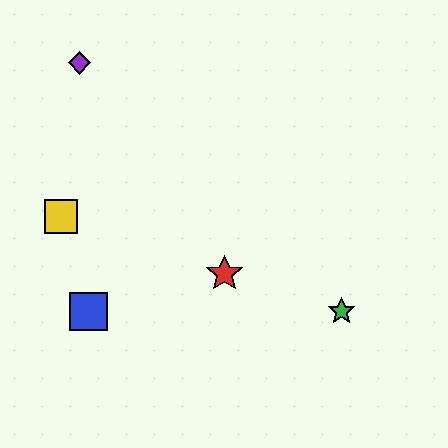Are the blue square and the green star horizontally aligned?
Yes, both are at y≈311.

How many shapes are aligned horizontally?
2 shapes (the blue square, the green star) are aligned horizontally.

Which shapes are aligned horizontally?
The blue square, the green star are aligned horizontally.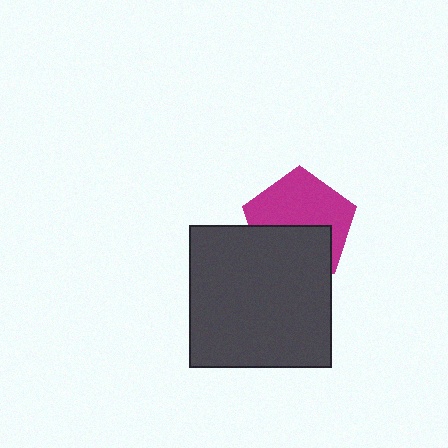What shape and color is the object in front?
The object in front is a dark gray square.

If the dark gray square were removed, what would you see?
You would see the complete magenta pentagon.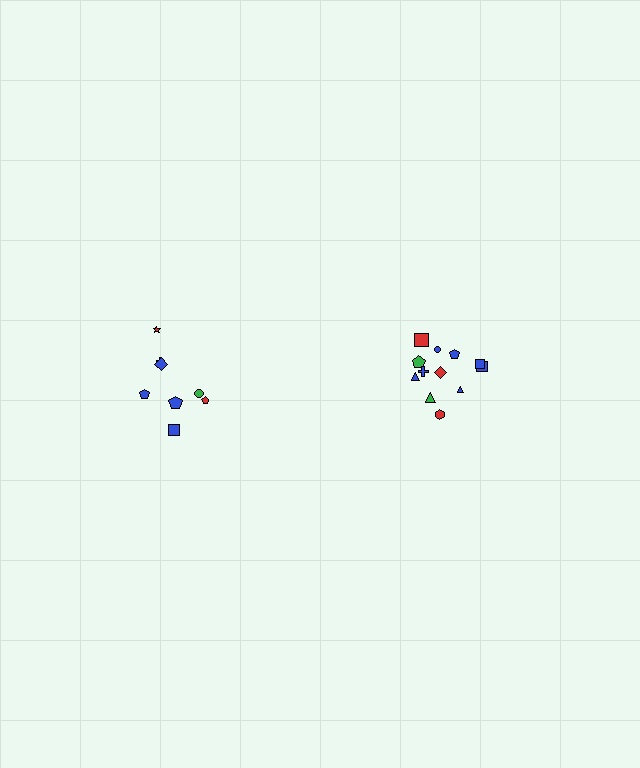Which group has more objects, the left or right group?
The right group.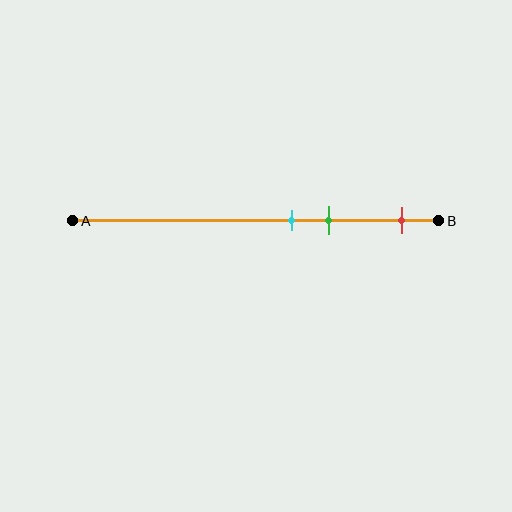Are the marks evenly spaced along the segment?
No, the marks are not evenly spaced.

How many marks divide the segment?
There are 3 marks dividing the segment.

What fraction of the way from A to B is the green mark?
The green mark is approximately 70% (0.7) of the way from A to B.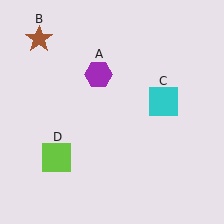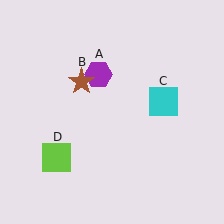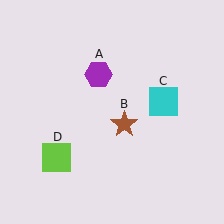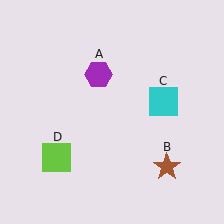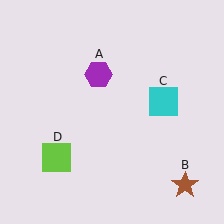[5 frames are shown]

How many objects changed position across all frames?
1 object changed position: brown star (object B).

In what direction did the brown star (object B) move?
The brown star (object B) moved down and to the right.